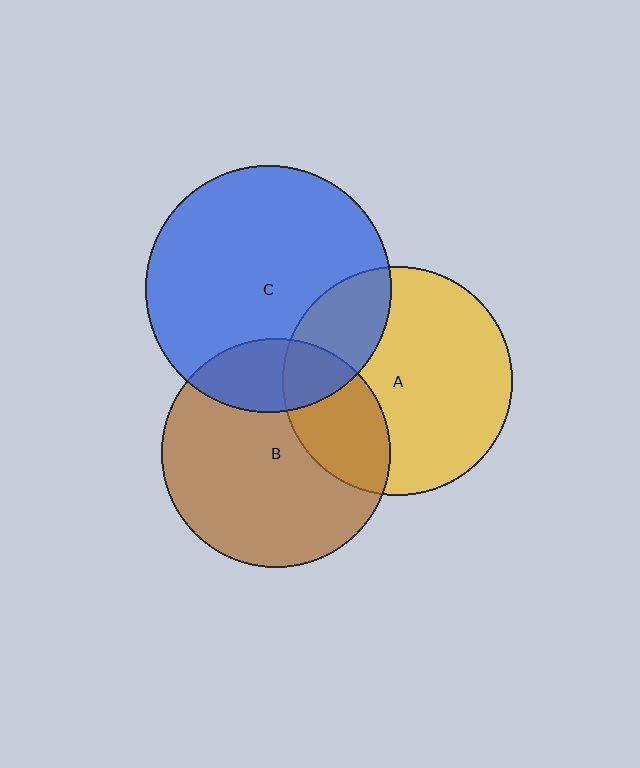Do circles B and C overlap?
Yes.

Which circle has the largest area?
Circle C (blue).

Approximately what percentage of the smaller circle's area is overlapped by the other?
Approximately 20%.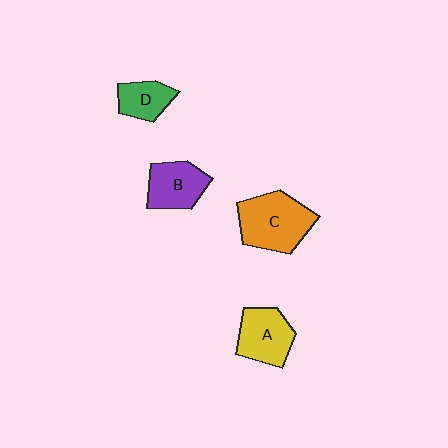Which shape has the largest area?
Shape C (orange).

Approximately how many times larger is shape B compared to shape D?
Approximately 1.4 times.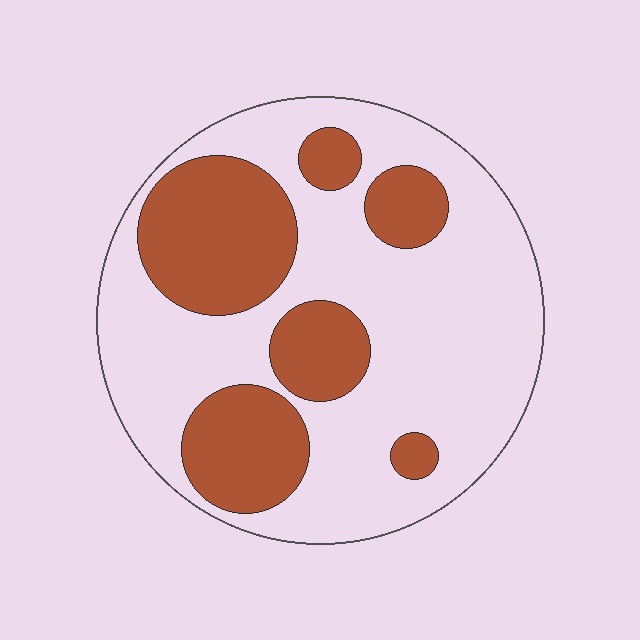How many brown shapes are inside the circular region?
6.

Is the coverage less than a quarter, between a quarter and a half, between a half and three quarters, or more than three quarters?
Between a quarter and a half.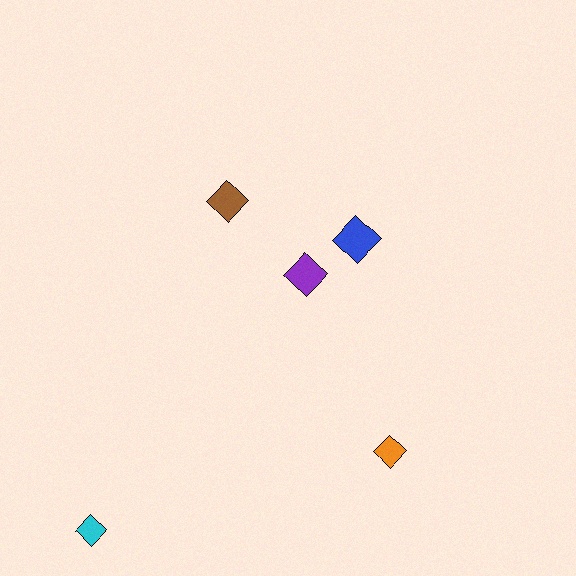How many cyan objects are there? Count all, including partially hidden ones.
There is 1 cyan object.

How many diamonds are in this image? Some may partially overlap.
There are 5 diamonds.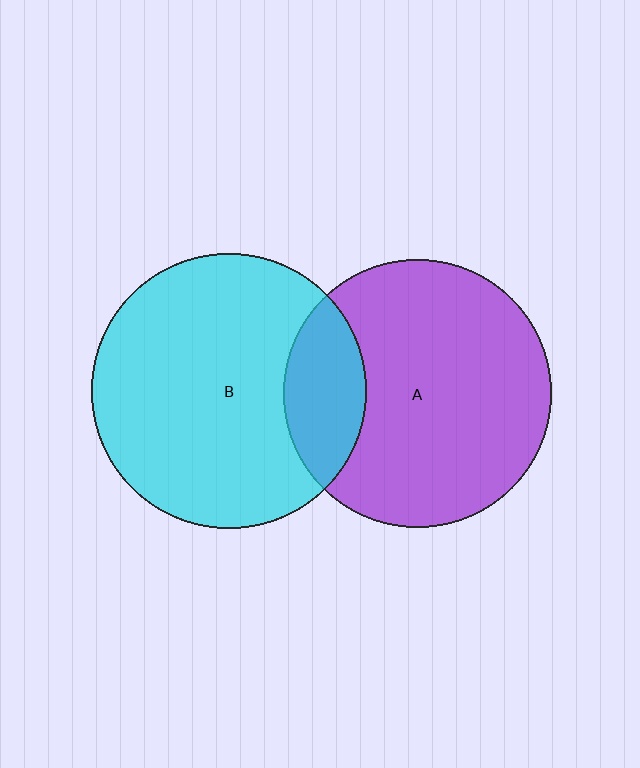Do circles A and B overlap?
Yes.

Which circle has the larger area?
Circle B (cyan).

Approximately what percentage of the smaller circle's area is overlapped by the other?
Approximately 20%.